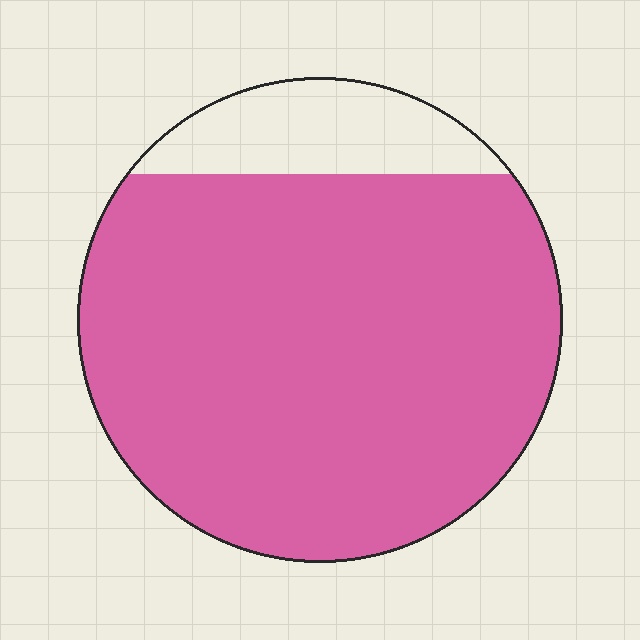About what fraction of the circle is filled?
About seven eighths (7/8).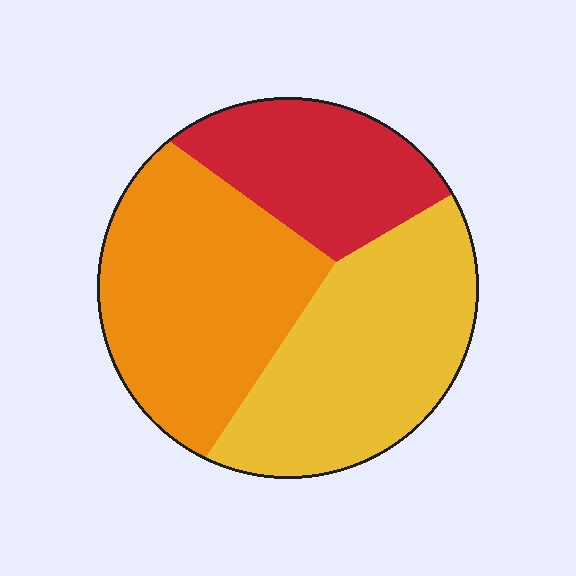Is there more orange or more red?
Orange.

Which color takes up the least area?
Red, at roughly 25%.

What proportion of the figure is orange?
Orange takes up about two fifths (2/5) of the figure.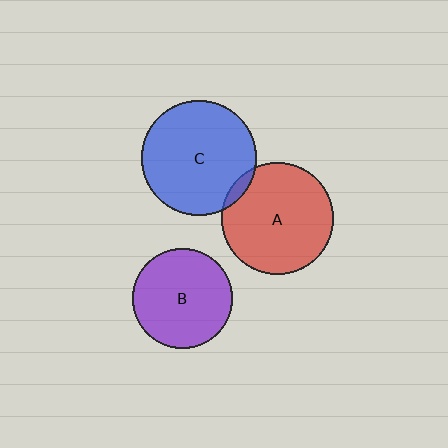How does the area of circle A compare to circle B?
Approximately 1.3 times.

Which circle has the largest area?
Circle C (blue).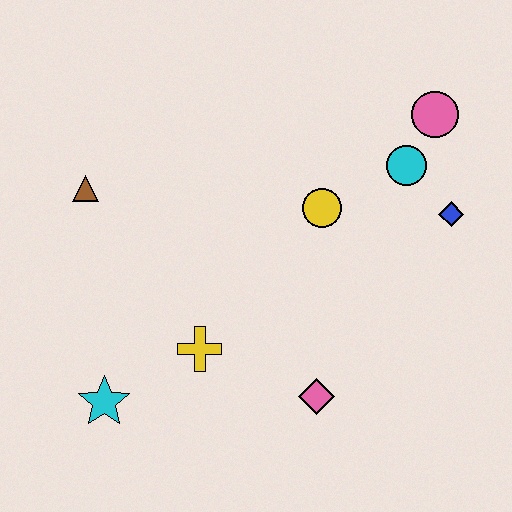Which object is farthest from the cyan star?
The pink circle is farthest from the cyan star.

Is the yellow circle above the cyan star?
Yes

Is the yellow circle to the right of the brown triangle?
Yes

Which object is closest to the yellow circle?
The cyan circle is closest to the yellow circle.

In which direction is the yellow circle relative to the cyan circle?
The yellow circle is to the left of the cyan circle.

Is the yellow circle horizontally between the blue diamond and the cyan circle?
No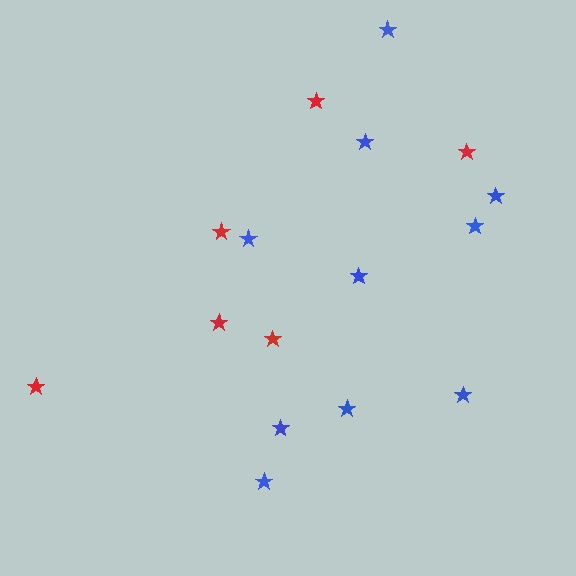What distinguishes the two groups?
There are 2 groups: one group of red stars (6) and one group of blue stars (10).